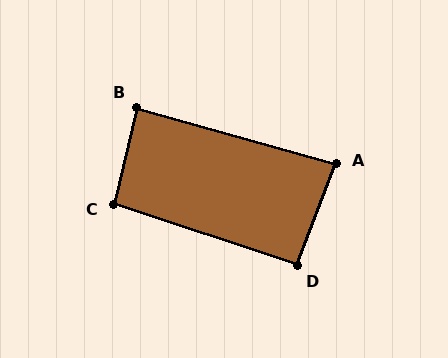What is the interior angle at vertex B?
Approximately 87 degrees (approximately right).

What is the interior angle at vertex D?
Approximately 93 degrees (approximately right).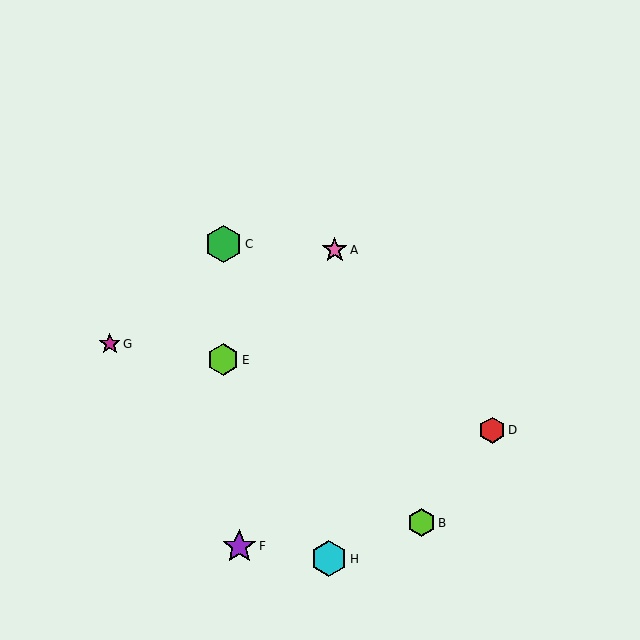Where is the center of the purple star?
The center of the purple star is at (239, 546).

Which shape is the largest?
The green hexagon (labeled C) is the largest.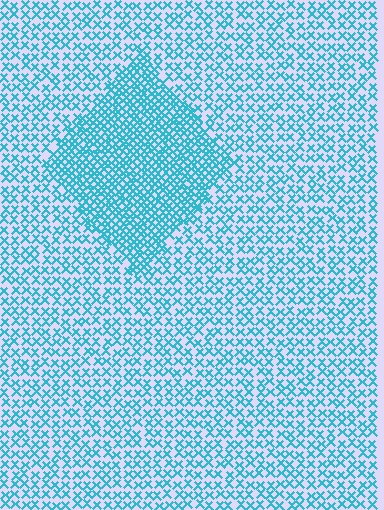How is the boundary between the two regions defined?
The boundary is defined by a change in element density (approximately 2.0x ratio). All elements are the same color, size, and shape.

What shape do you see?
I see a diamond.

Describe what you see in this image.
The image contains small cyan elements arranged at two different densities. A diamond-shaped region is visible where the elements are more densely packed than the surrounding area.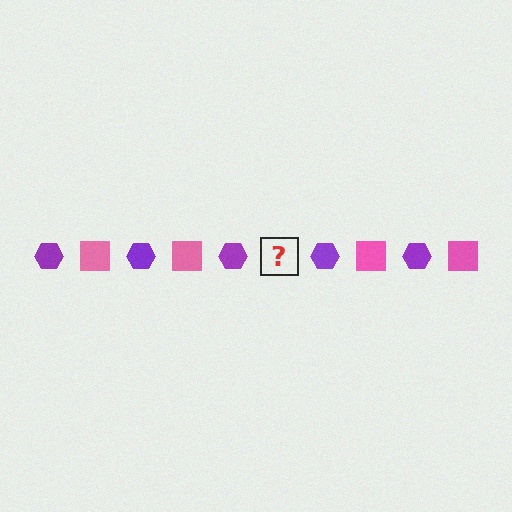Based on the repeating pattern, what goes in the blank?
The blank should be a pink square.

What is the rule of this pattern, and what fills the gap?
The rule is that the pattern alternates between purple hexagon and pink square. The gap should be filled with a pink square.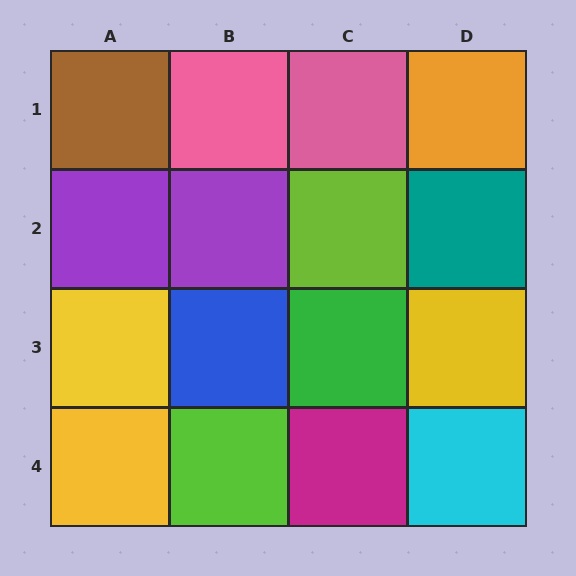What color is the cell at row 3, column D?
Yellow.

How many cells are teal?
1 cell is teal.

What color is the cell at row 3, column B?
Blue.